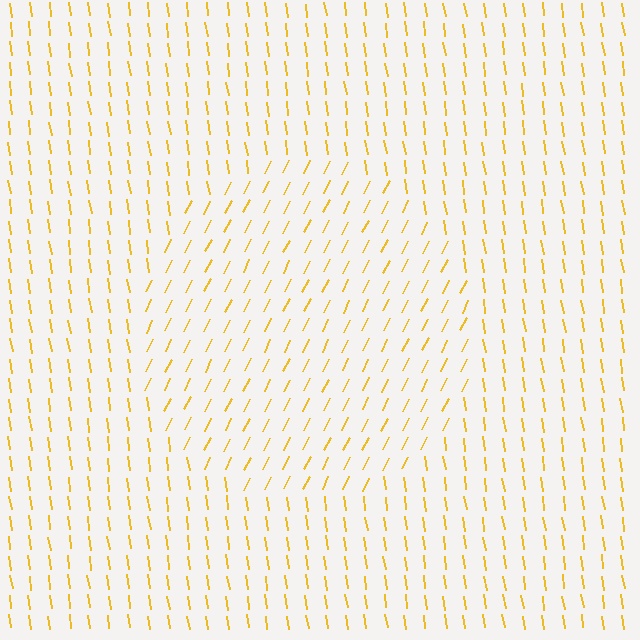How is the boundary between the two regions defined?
The boundary is defined purely by a change in line orientation (approximately 35 degrees difference). All lines are the same color and thickness.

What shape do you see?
I see a circle.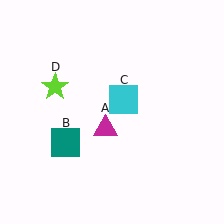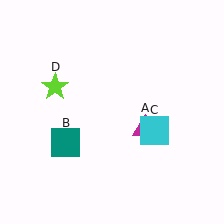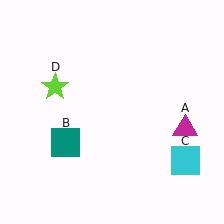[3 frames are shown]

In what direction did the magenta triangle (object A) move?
The magenta triangle (object A) moved right.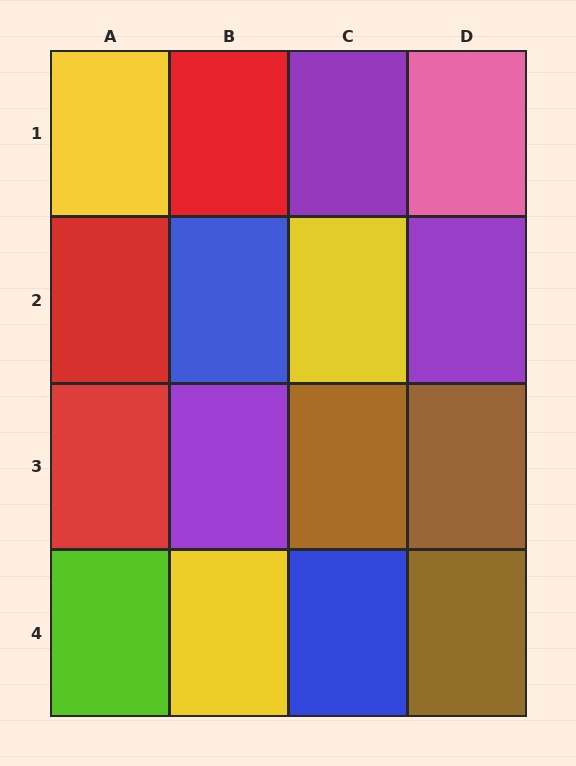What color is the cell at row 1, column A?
Yellow.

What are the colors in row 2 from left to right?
Red, blue, yellow, purple.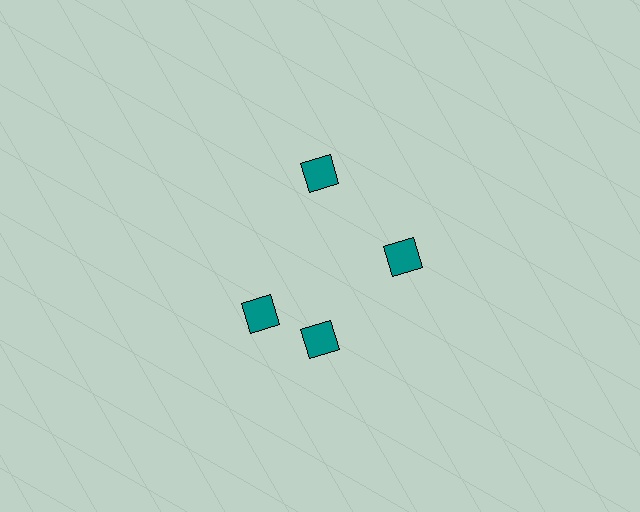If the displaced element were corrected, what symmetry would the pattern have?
It would have 4-fold rotational symmetry — the pattern would map onto itself every 90 degrees.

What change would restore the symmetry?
The symmetry would be restored by rotating it back into even spacing with its neighbors so that all 4 diamonds sit at equal angles and equal distance from the center.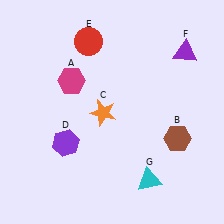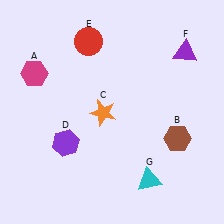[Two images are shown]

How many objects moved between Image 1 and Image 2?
1 object moved between the two images.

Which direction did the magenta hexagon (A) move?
The magenta hexagon (A) moved left.